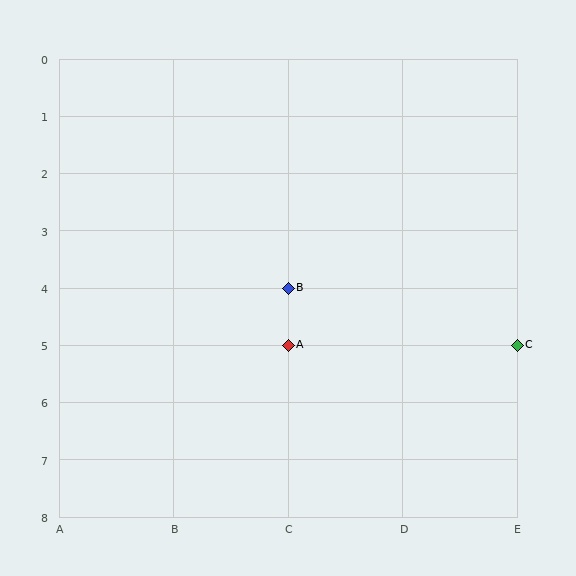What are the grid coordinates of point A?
Point A is at grid coordinates (C, 5).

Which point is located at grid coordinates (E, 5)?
Point C is at (E, 5).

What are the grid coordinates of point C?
Point C is at grid coordinates (E, 5).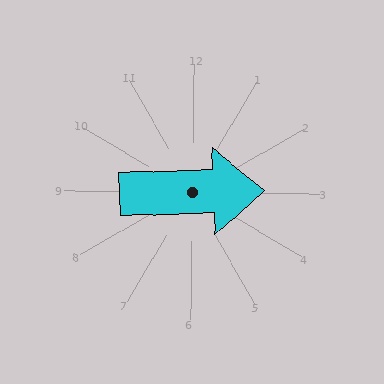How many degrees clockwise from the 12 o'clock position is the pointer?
Approximately 88 degrees.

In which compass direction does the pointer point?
East.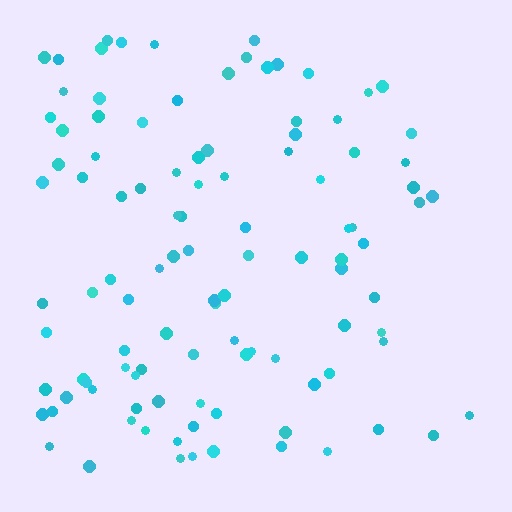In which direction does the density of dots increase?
From right to left, with the left side densest.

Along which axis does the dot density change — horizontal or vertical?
Horizontal.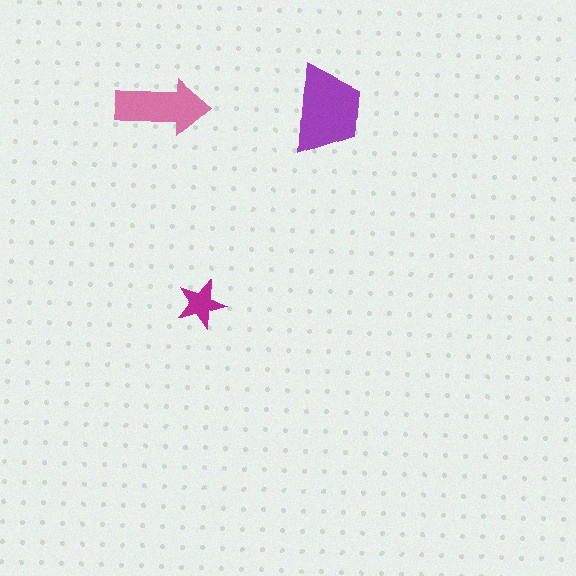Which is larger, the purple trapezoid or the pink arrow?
The purple trapezoid.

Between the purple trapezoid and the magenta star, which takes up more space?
The purple trapezoid.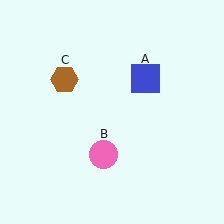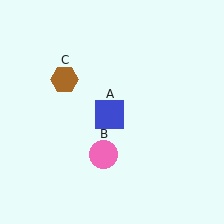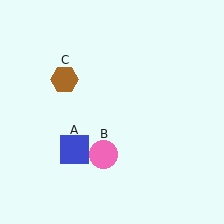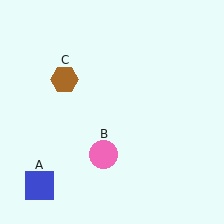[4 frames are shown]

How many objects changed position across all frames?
1 object changed position: blue square (object A).